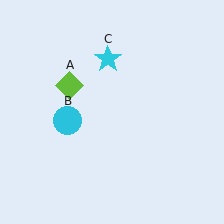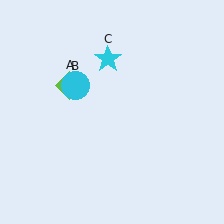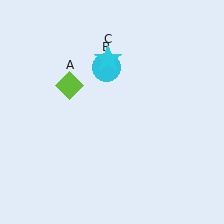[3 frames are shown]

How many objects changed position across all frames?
1 object changed position: cyan circle (object B).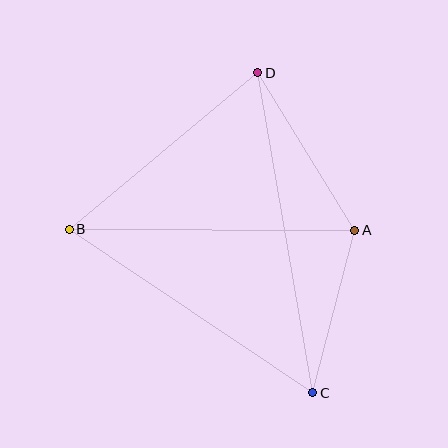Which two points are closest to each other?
Points A and C are closest to each other.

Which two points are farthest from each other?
Points C and D are farthest from each other.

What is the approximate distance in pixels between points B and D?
The distance between B and D is approximately 245 pixels.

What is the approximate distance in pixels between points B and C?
The distance between B and C is approximately 293 pixels.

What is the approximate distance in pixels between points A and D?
The distance between A and D is approximately 185 pixels.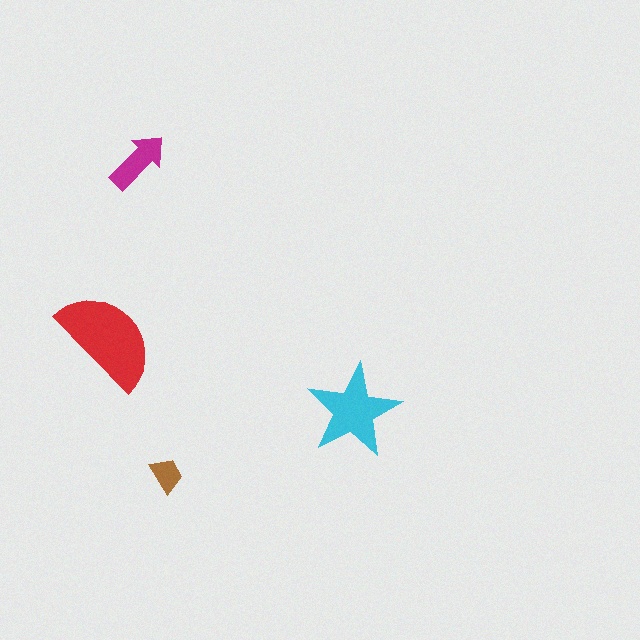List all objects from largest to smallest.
The red semicircle, the cyan star, the magenta arrow, the brown trapezoid.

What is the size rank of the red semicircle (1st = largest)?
1st.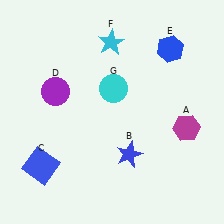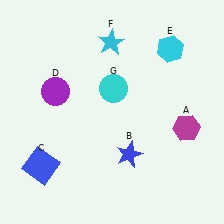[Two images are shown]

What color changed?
The hexagon (E) changed from blue in Image 1 to cyan in Image 2.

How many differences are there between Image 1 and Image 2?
There is 1 difference between the two images.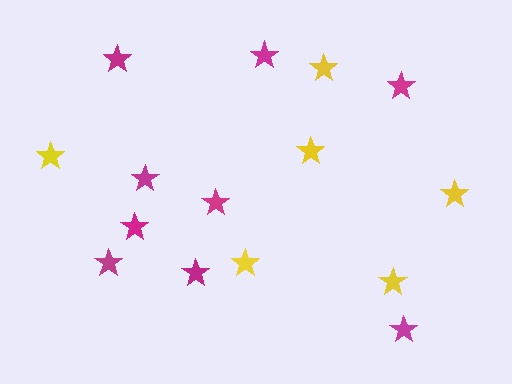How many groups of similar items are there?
There are 2 groups: one group of yellow stars (6) and one group of magenta stars (9).